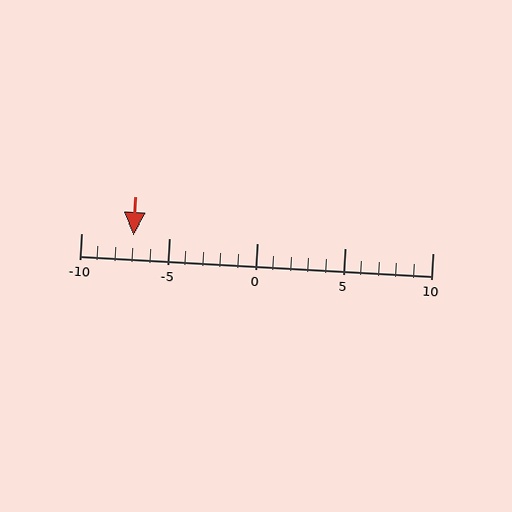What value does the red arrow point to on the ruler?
The red arrow points to approximately -7.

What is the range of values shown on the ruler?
The ruler shows values from -10 to 10.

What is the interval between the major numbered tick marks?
The major tick marks are spaced 5 units apart.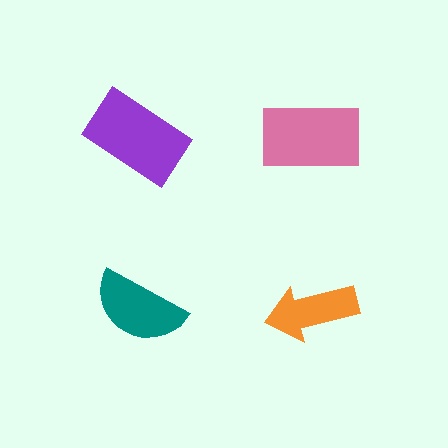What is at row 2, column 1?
A teal semicircle.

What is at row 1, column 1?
A purple rectangle.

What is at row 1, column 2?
A pink rectangle.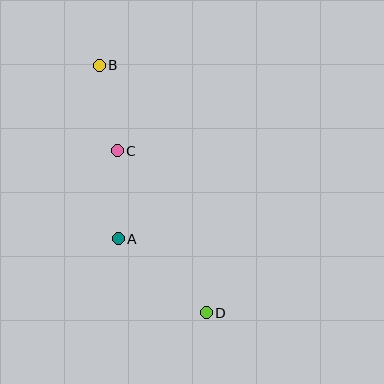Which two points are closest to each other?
Points B and C are closest to each other.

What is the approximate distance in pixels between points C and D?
The distance between C and D is approximately 185 pixels.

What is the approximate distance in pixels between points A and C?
The distance between A and C is approximately 88 pixels.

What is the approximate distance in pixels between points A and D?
The distance between A and D is approximately 115 pixels.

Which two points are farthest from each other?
Points B and D are farthest from each other.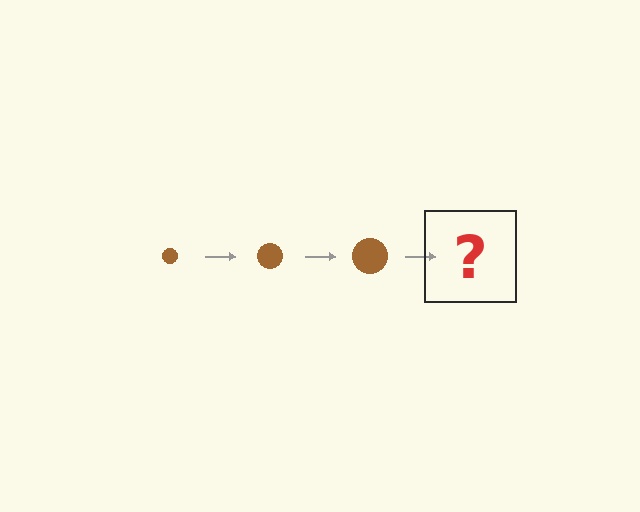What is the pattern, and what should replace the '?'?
The pattern is that the circle gets progressively larger each step. The '?' should be a brown circle, larger than the previous one.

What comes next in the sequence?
The next element should be a brown circle, larger than the previous one.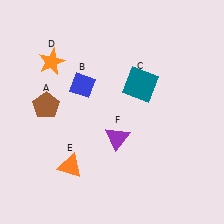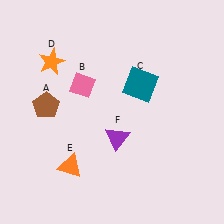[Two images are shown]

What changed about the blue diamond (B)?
In Image 1, B is blue. In Image 2, it changed to pink.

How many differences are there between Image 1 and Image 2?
There is 1 difference between the two images.